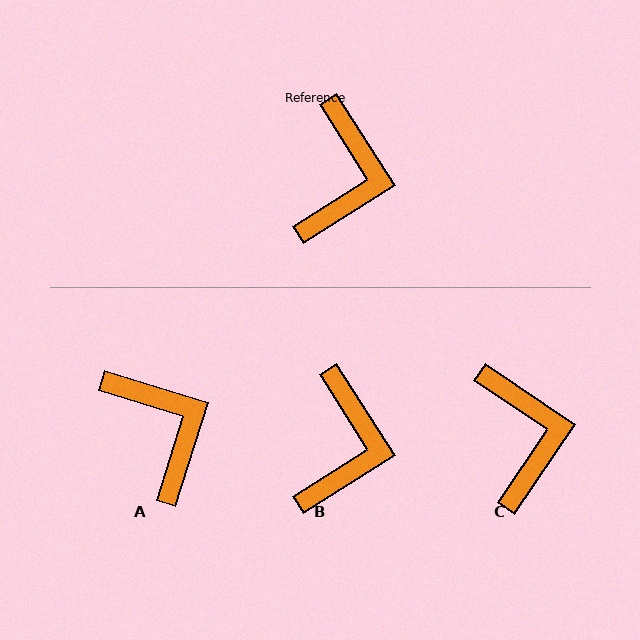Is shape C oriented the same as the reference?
No, it is off by about 24 degrees.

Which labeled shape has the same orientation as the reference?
B.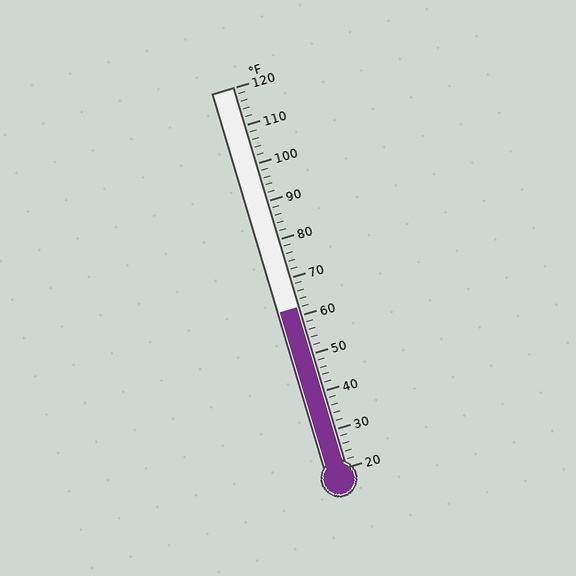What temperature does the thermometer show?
The thermometer shows approximately 62°F.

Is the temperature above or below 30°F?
The temperature is above 30°F.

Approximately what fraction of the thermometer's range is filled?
The thermometer is filled to approximately 40% of its range.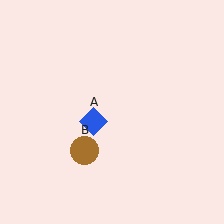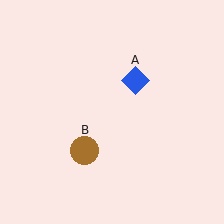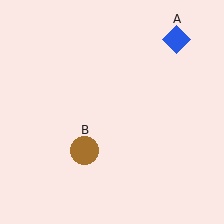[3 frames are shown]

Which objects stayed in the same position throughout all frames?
Brown circle (object B) remained stationary.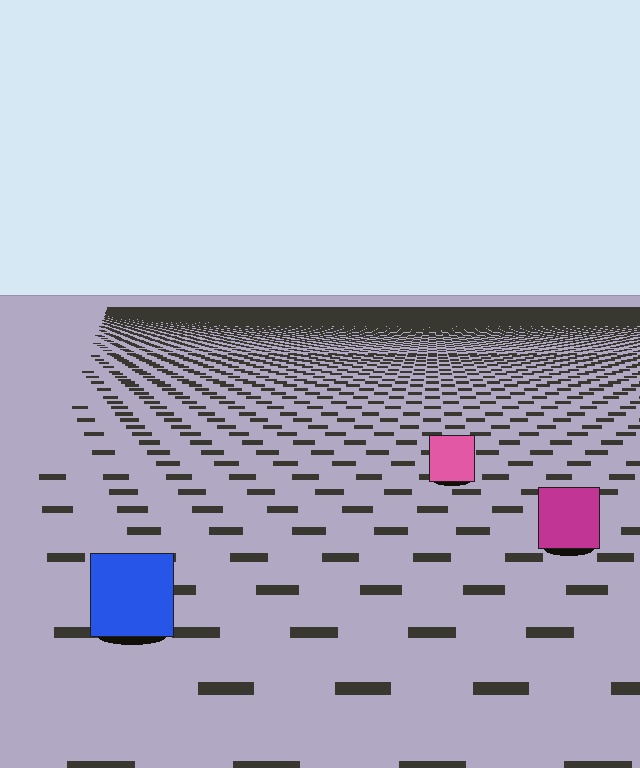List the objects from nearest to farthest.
From nearest to farthest: the blue square, the magenta square, the pink square.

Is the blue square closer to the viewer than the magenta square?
Yes. The blue square is closer — you can tell from the texture gradient: the ground texture is coarser near it.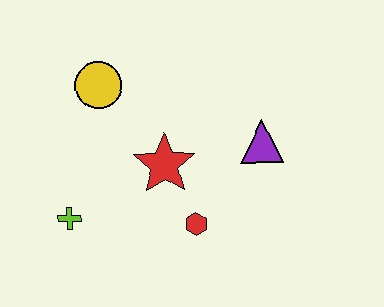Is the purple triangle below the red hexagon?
No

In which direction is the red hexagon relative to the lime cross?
The red hexagon is to the right of the lime cross.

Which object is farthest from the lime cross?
The purple triangle is farthest from the lime cross.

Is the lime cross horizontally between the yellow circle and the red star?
No